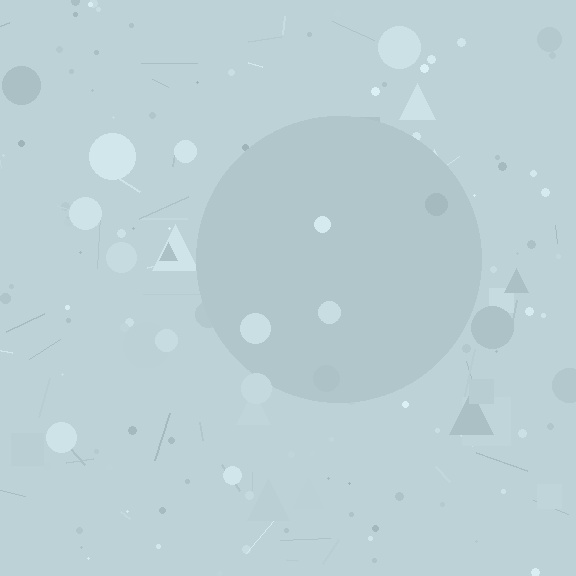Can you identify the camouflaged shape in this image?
The camouflaged shape is a circle.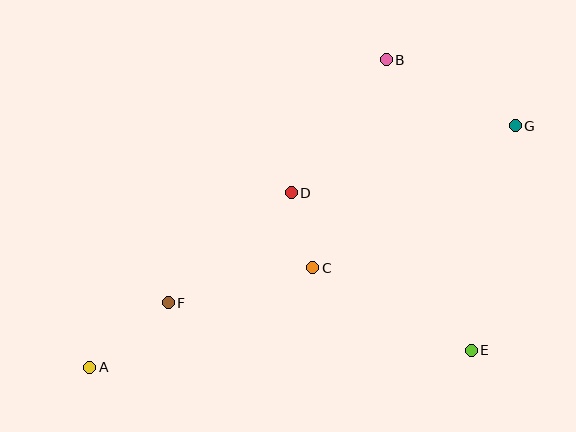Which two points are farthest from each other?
Points A and G are farthest from each other.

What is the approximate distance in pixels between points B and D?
The distance between B and D is approximately 163 pixels.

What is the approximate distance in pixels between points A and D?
The distance between A and D is approximately 267 pixels.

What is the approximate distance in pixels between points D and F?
The distance between D and F is approximately 165 pixels.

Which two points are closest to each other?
Points C and D are closest to each other.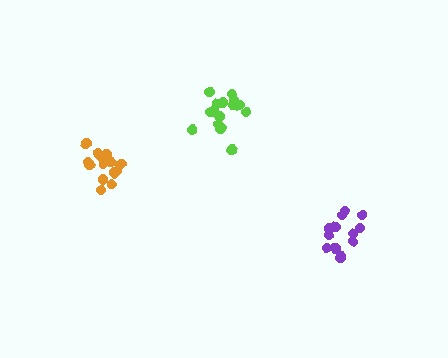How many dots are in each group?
Group 1: 13 dots, Group 2: 14 dots, Group 3: 17 dots (44 total).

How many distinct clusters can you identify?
There are 3 distinct clusters.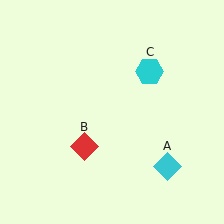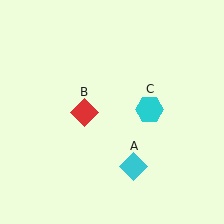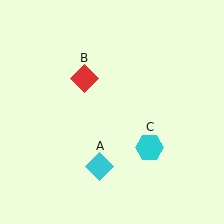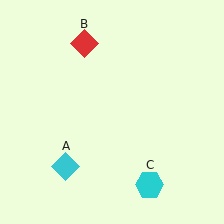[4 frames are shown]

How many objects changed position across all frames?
3 objects changed position: cyan diamond (object A), red diamond (object B), cyan hexagon (object C).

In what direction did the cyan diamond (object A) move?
The cyan diamond (object A) moved left.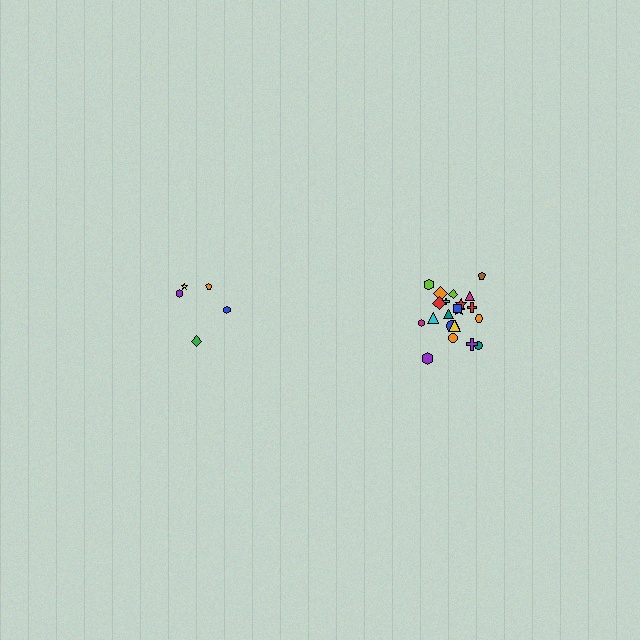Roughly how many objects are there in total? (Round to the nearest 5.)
Roughly 25 objects in total.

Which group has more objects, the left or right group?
The right group.